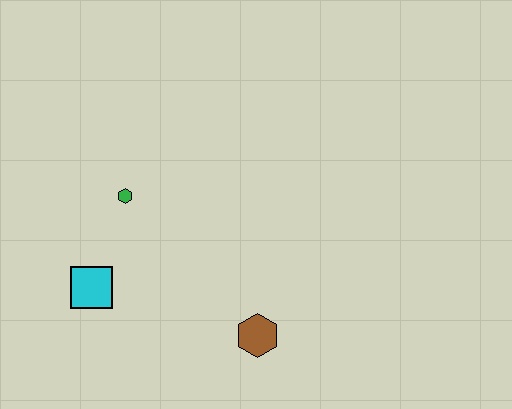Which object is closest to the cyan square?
The green hexagon is closest to the cyan square.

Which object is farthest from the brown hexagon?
The green hexagon is farthest from the brown hexagon.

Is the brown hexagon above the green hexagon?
No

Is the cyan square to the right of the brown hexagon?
No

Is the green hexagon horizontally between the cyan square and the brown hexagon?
Yes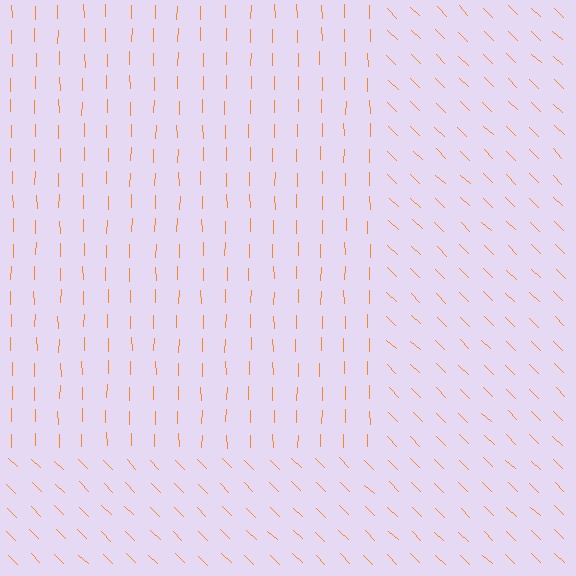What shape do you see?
I see a rectangle.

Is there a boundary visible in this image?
Yes, there is a texture boundary formed by a change in line orientation.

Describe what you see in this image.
The image is filled with small orange line segments. A rectangle region in the image has lines oriented differently from the surrounding lines, creating a visible texture boundary.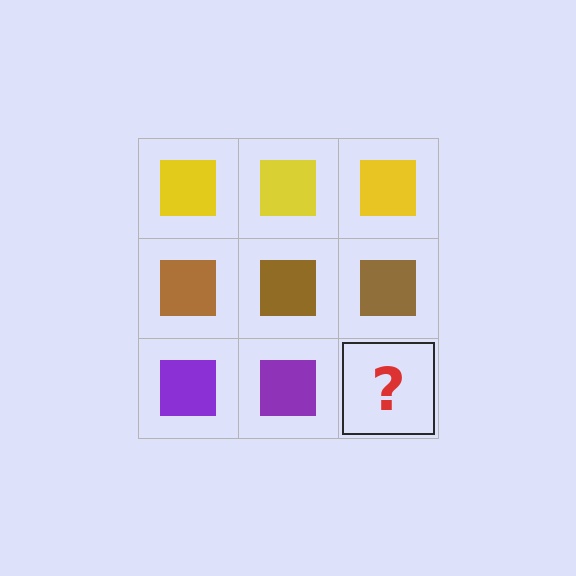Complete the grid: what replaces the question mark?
The question mark should be replaced with a purple square.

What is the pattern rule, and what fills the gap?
The rule is that each row has a consistent color. The gap should be filled with a purple square.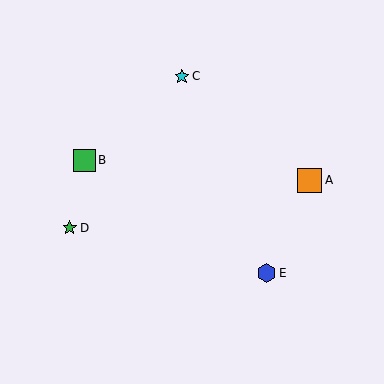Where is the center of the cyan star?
The center of the cyan star is at (182, 76).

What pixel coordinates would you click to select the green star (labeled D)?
Click at (70, 228) to select the green star D.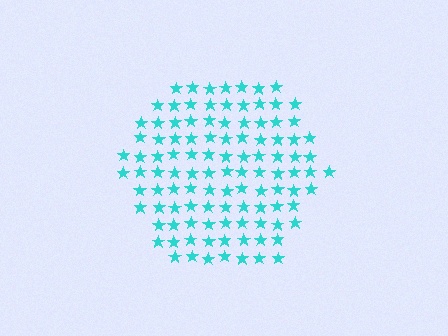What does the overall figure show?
The overall figure shows a hexagon.